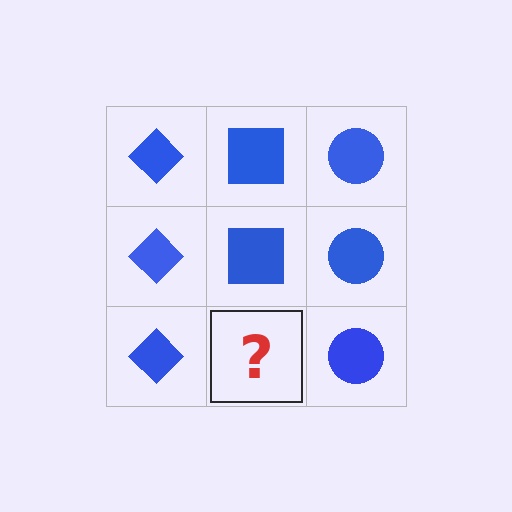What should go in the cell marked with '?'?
The missing cell should contain a blue square.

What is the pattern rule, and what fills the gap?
The rule is that each column has a consistent shape. The gap should be filled with a blue square.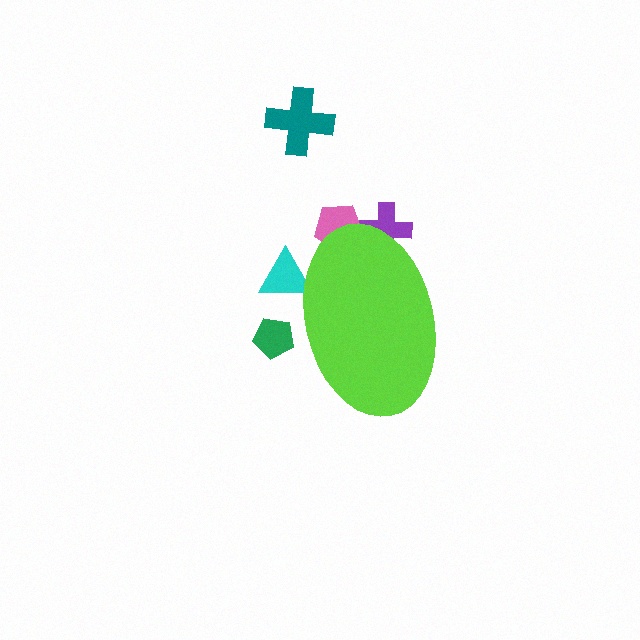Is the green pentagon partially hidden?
Yes, the green pentagon is partially hidden behind the lime ellipse.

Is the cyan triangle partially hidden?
Yes, the cyan triangle is partially hidden behind the lime ellipse.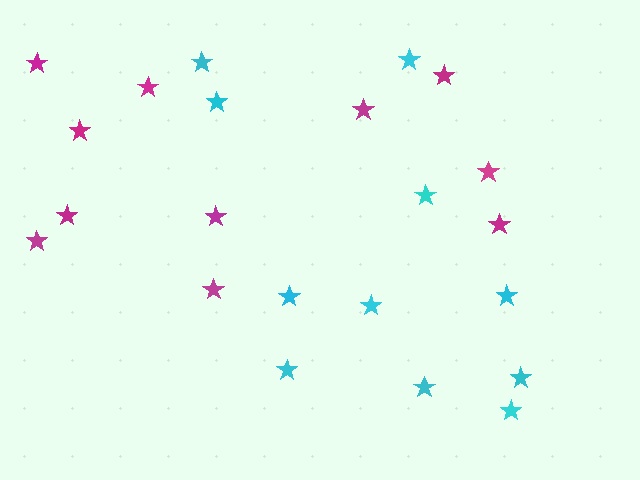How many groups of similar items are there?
There are 2 groups: one group of magenta stars (11) and one group of cyan stars (11).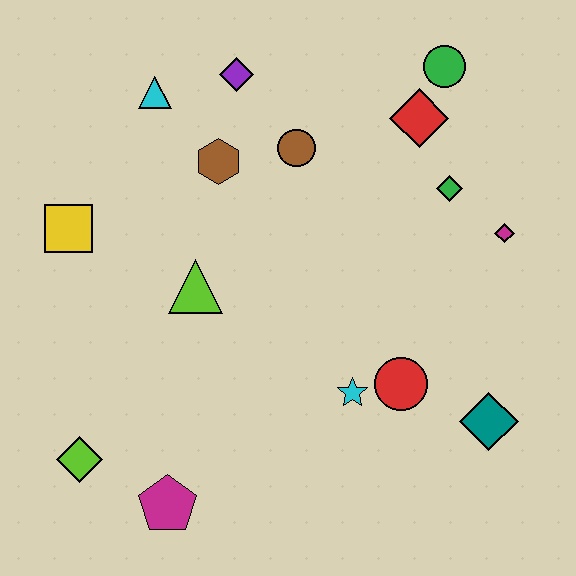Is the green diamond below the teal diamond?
No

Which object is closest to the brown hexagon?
The brown circle is closest to the brown hexagon.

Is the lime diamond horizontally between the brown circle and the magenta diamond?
No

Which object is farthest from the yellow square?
The teal diamond is farthest from the yellow square.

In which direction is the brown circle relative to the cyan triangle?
The brown circle is to the right of the cyan triangle.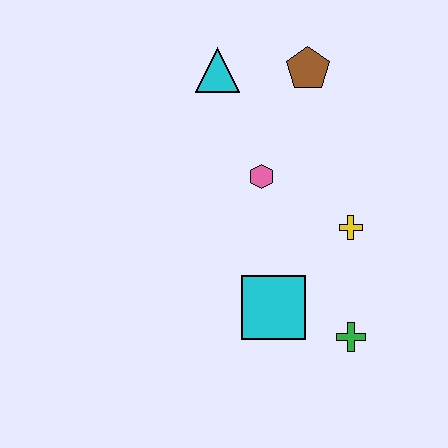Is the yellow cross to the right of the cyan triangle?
Yes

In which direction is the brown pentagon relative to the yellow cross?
The brown pentagon is above the yellow cross.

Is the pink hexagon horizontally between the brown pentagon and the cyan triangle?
Yes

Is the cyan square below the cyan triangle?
Yes